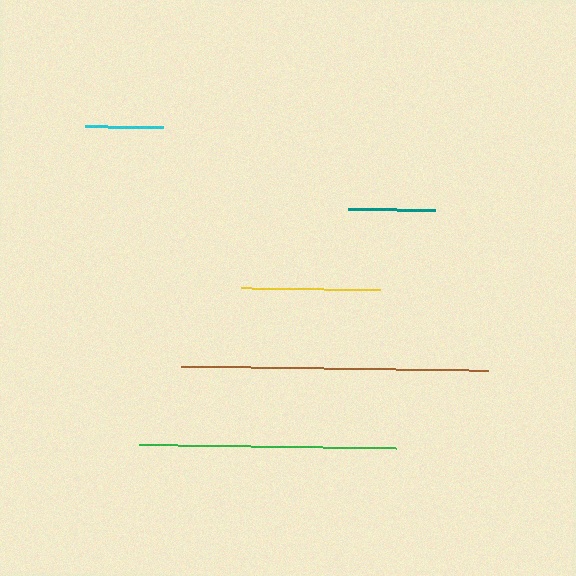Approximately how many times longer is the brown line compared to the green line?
The brown line is approximately 1.2 times the length of the green line.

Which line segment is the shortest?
The cyan line is the shortest at approximately 78 pixels.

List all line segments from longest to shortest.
From longest to shortest: brown, green, yellow, teal, cyan.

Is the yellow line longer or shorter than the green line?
The green line is longer than the yellow line.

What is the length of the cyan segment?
The cyan segment is approximately 78 pixels long.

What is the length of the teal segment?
The teal segment is approximately 88 pixels long.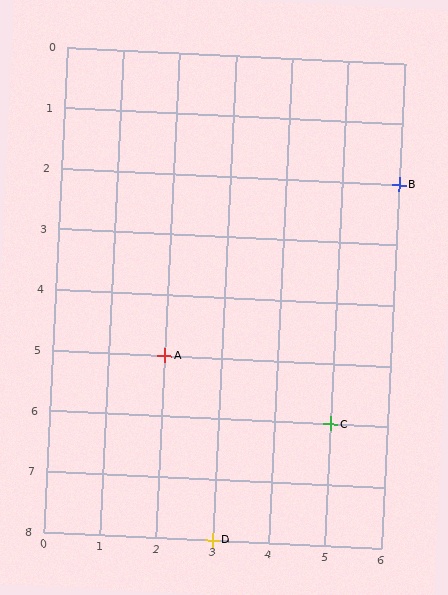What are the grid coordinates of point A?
Point A is at grid coordinates (2, 5).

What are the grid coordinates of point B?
Point B is at grid coordinates (6, 2).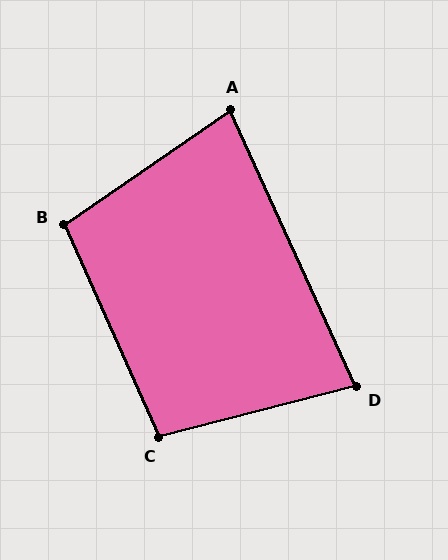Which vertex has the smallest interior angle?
D, at approximately 80 degrees.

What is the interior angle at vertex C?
Approximately 100 degrees (obtuse).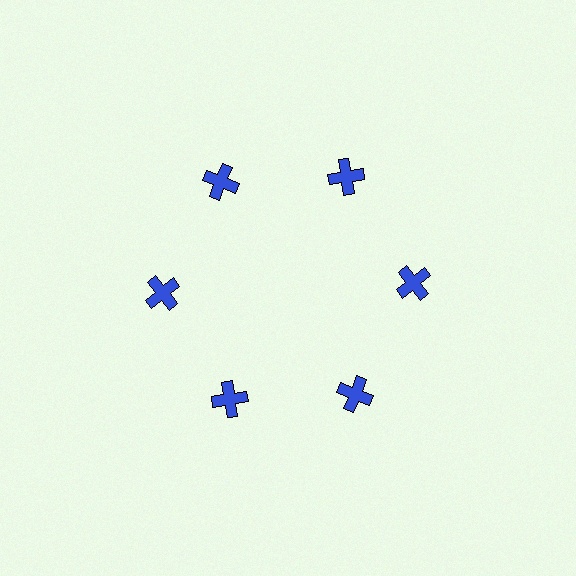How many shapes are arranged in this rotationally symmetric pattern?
There are 6 shapes, arranged in 6 groups of 1.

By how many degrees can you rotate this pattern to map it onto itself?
The pattern maps onto itself every 60 degrees of rotation.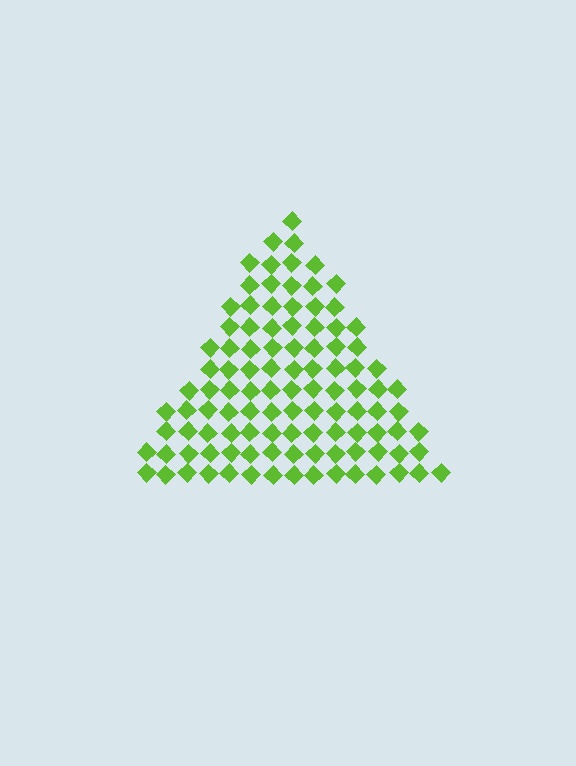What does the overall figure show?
The overall figure shows a triangle.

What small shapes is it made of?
It is made of small diamonds.